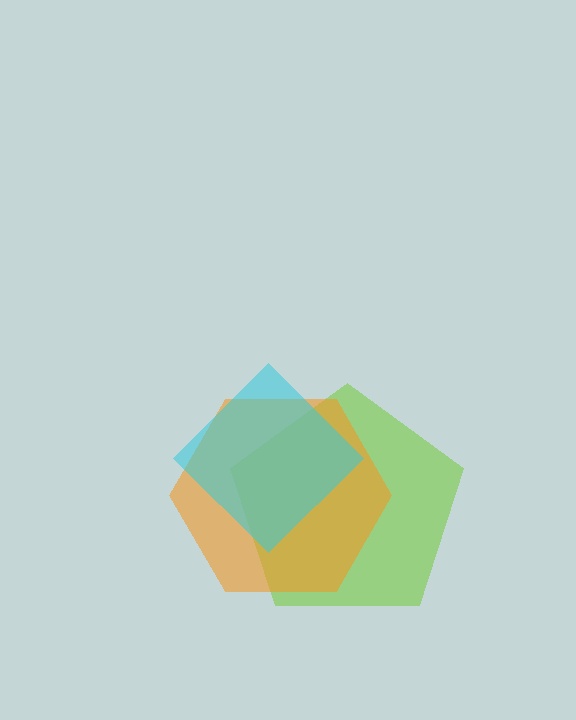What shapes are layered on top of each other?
The layered shapes are: a lime pentagon, an orange hexagon, a cyan diamond.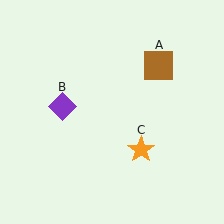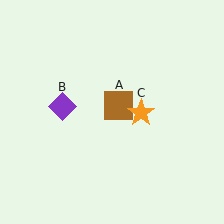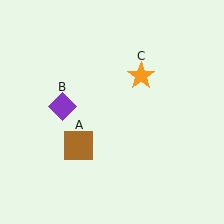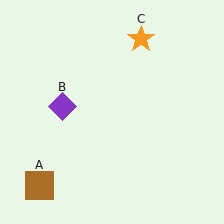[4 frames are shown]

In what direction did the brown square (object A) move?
The brown square (object A) moved down and to the left.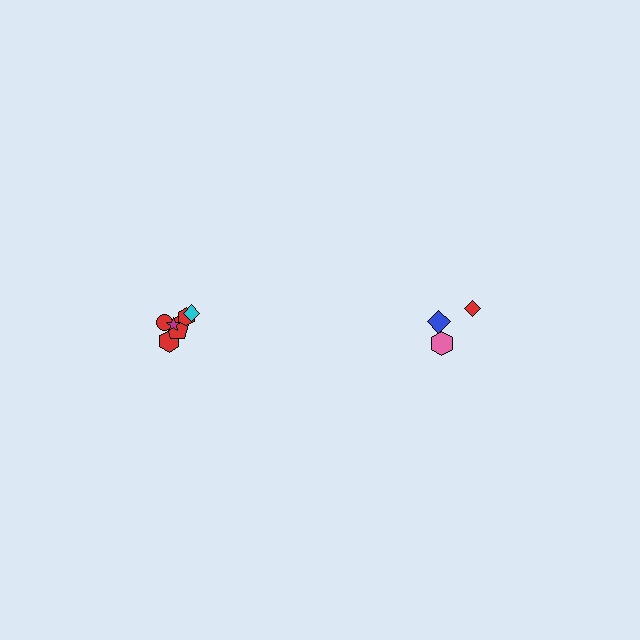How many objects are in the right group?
There are 3 objects.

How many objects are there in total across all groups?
There are 9 objects.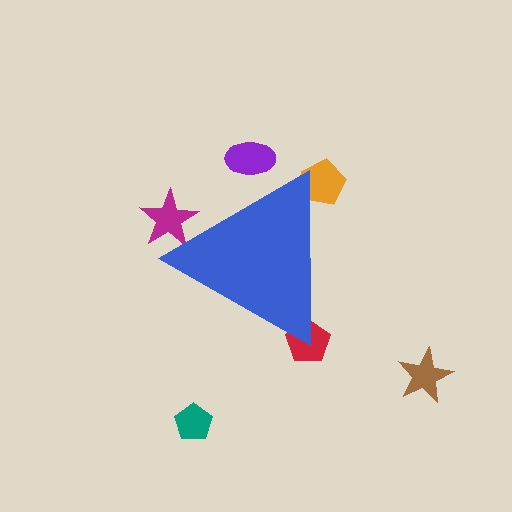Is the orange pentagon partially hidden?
Yes, the orange pentagon is partially hidden behind the blue triangle.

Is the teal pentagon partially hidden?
No, the teal pentagon is fully visible.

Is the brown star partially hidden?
No, the brown star is fully visible.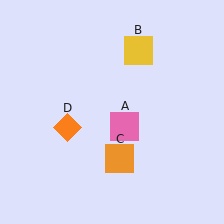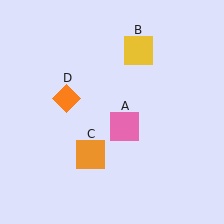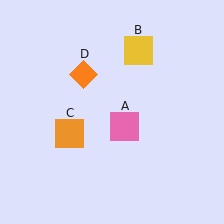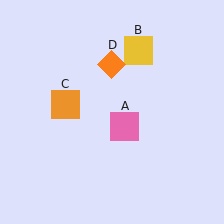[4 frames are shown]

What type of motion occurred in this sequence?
The orange square (object C), orange diamond (object D) rotated clockwise around the center of the scene.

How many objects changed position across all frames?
2 objects changed position: orange square (object C), orange diamond (object D).